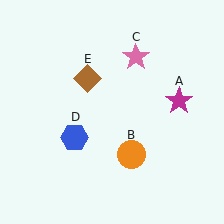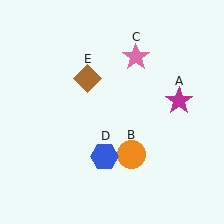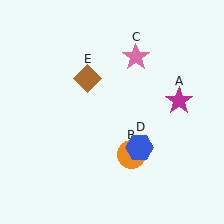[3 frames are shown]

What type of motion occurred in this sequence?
The blue hexagon (object D) rotated counterclockwise around the center of the scene.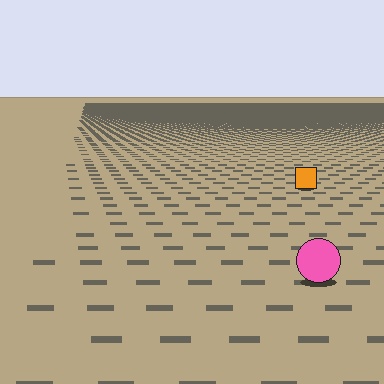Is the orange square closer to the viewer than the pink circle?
No. The pink circle is closer — you can tell from the texture gradient: the ground texture is coarser near it.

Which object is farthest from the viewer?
The orange square is farthest from the viewer. It appears smaller and the ground texture around it is denser.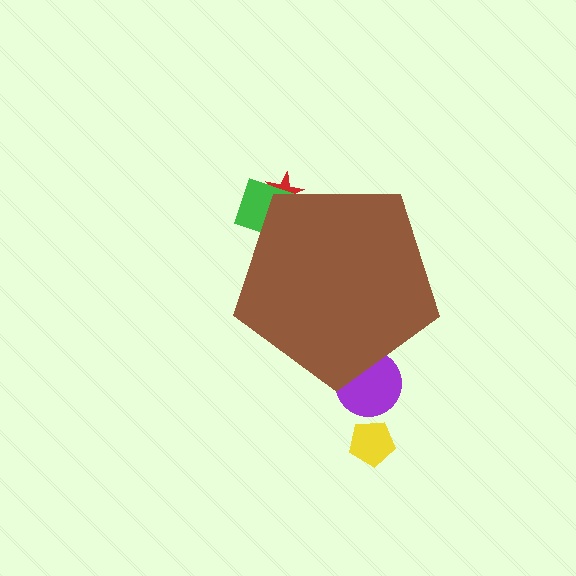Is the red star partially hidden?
Yes, the red star is partially hidden behind the brown pentagon.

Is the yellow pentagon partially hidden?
No, the yellow pentagon is fully visible.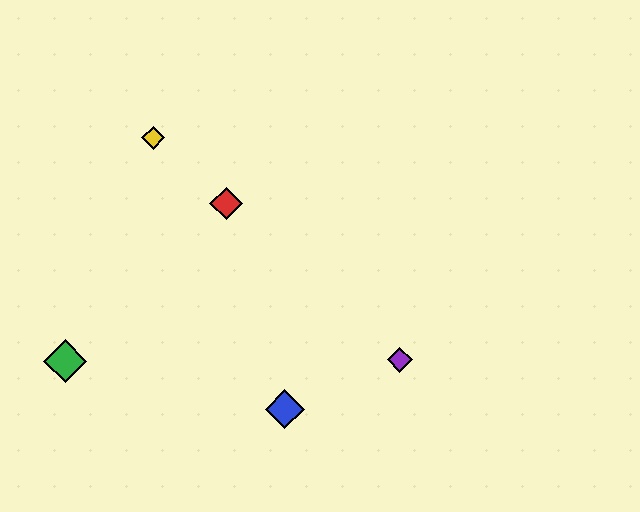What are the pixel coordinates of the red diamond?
The red diamond is at (226, 203).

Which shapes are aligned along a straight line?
The red diamond, the yellow diamond, the purple diamond are aligned along a straight line.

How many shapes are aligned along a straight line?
3 shapes (the red diamond, the yellow diamond, the purple diamond) are aligned along a straight line.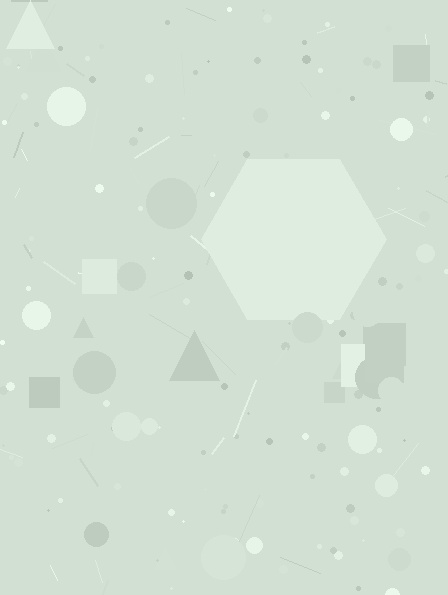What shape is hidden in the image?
A hexagon is hidden in the image.